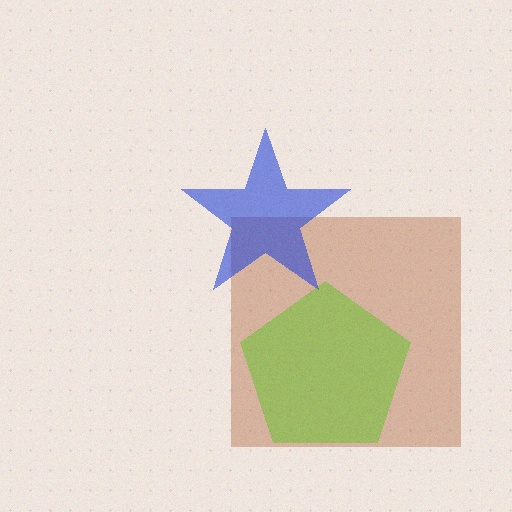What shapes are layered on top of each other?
The layered shapes are: a brown square, a lime pentagon, a blue star.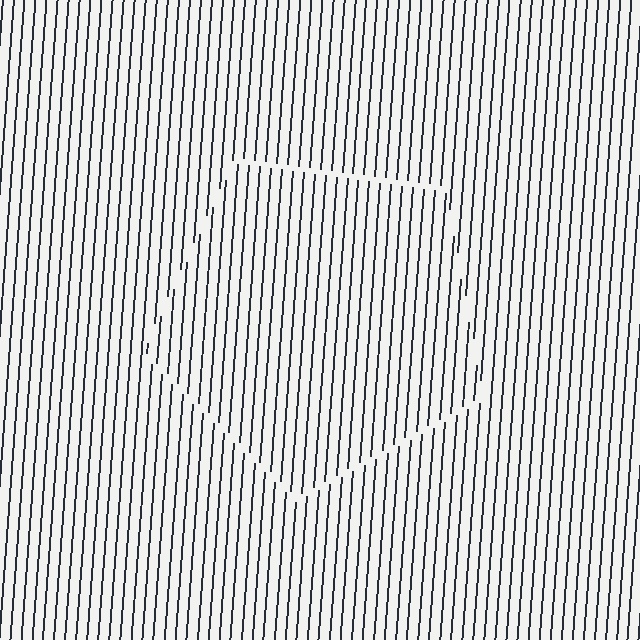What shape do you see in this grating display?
An illusory pentagon. The interior of the shape contains the same grating, shifted by half a period — the contour is defined by the phase discontinuity where line-ends from the inner and outer gratings abut.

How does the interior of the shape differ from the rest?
The interior of the shape contains the same grating, shifted by half a period — the contour is defined by the phase discontinuity where line-ends from the inner and outer gratings abut.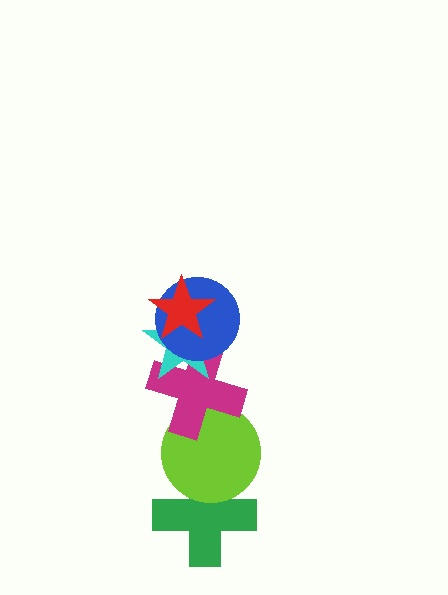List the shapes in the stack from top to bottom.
From top to bottom: the red star, the blue circle, the cyan star, the magenta cross, the lime circle, the green cross.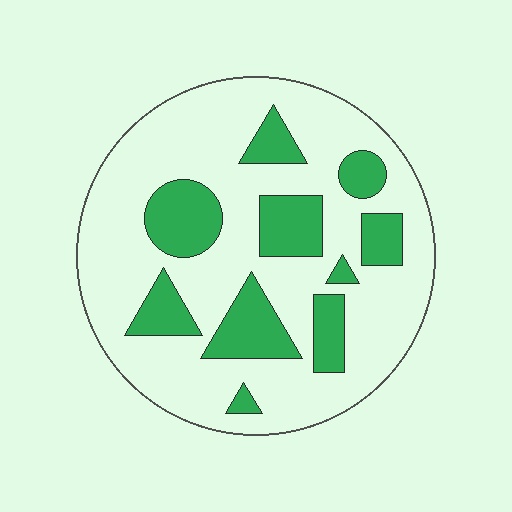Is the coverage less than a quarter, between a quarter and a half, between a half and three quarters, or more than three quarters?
Between a quarter and a half.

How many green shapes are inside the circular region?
10.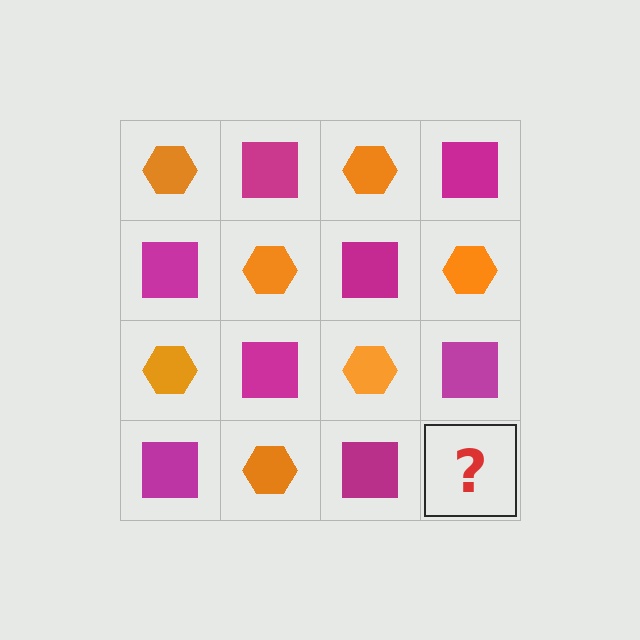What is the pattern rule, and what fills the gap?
The rule is that it alternates orange hexagon and magenta square in a checkerboard pattern. The gap should be filled with an orange hexagon.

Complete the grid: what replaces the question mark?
The question mark should be replaced with an orange hexagon.